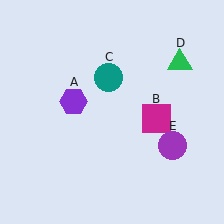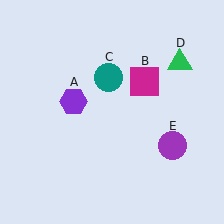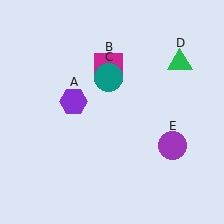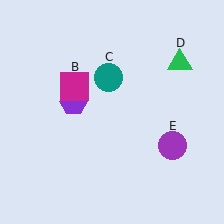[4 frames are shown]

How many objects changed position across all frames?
1 object changed position: magenta square (object B).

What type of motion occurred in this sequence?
The magenta square (object B) rotated counterclockwise around the center of the scene.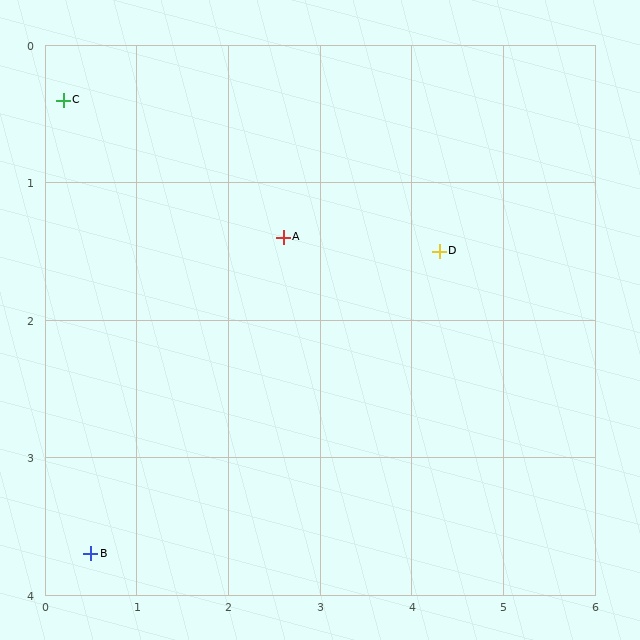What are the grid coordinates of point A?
Point A is at approximately (2.6, 1.4).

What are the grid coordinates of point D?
Point D is at approximately (4.3, 1.5).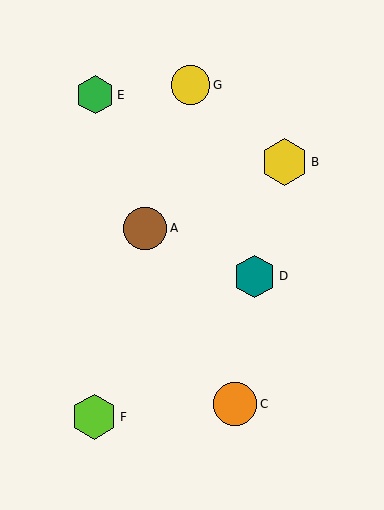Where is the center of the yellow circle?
The center of the yellow circle is at (190, 85).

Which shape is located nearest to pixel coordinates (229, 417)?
The orange circle (labeled C) at (235, 404) is nearest to that location.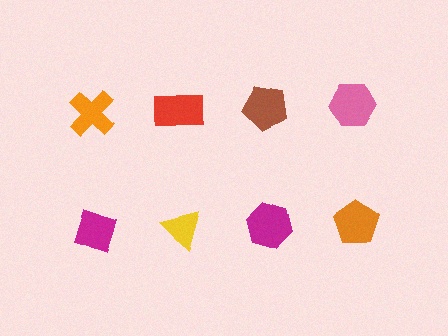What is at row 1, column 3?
A brown pentagon.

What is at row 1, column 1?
An orange cross.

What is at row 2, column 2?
A yellow triangle.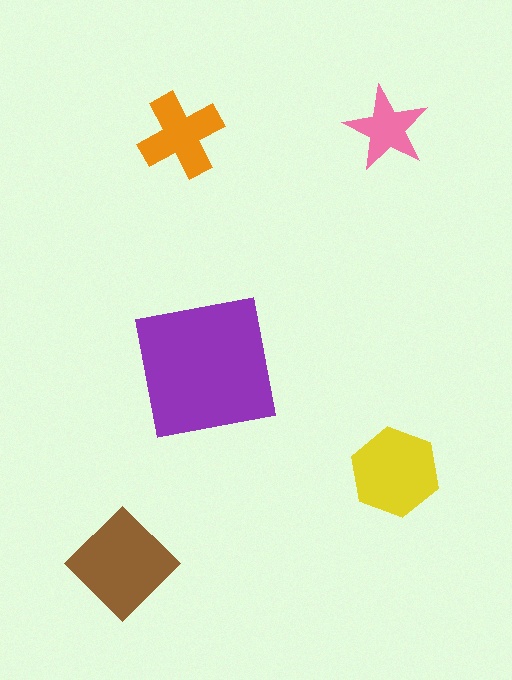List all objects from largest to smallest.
The purple square, the brown diamond, the yellow hexagon, the orange cross, the pink star.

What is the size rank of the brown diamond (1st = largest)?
2nd.